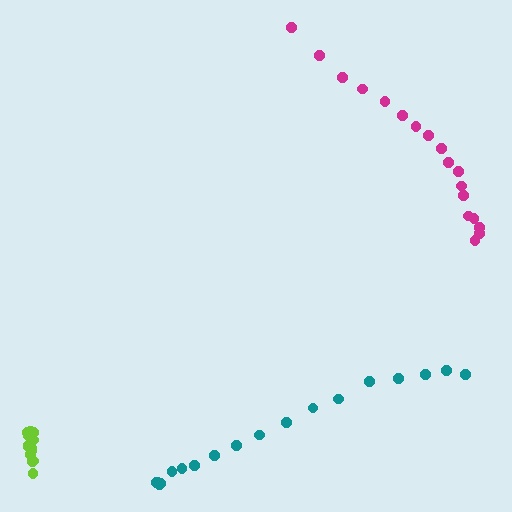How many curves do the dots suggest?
There are 3 distinct paths.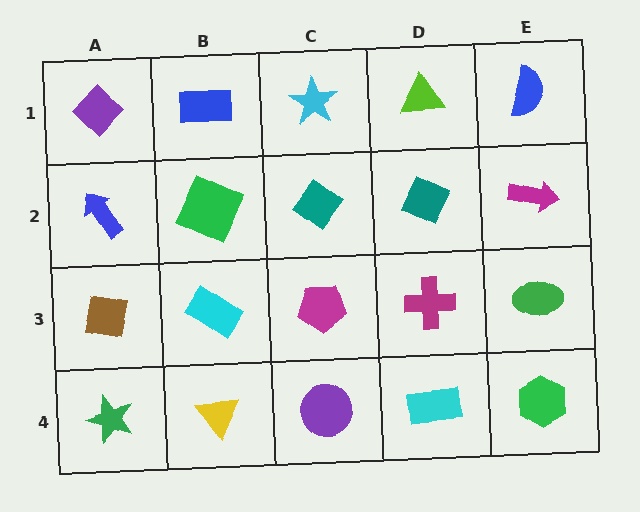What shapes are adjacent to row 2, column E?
A blue semicircle (row 1, column E), a green ellipse (row 3, column E), a teal diamond (row 2, column D).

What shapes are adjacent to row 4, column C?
A magenta pentagon (row 3, column C), a yellow triangle (row 4, column B), a cyan rectangle (row 4, column D).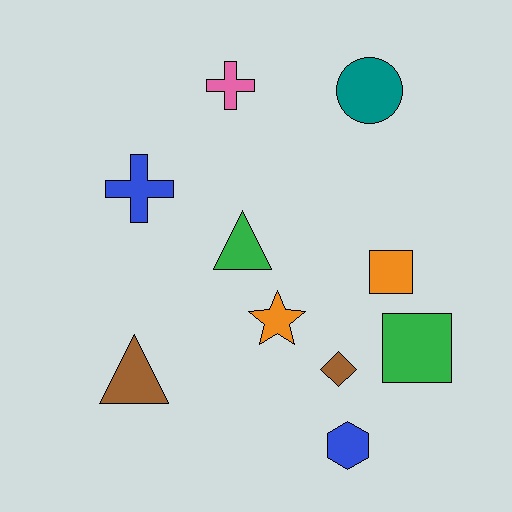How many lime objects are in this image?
There are no lime objects.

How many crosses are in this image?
There are 2 crosses.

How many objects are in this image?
There are 10 objects.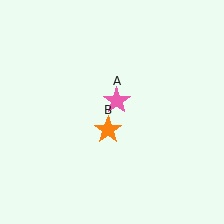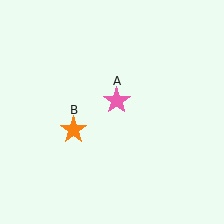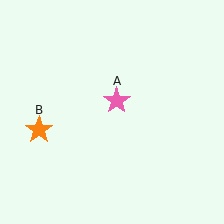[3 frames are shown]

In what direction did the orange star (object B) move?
The orange star (object B) moved left.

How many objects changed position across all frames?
1 object changed position: orange star (object B).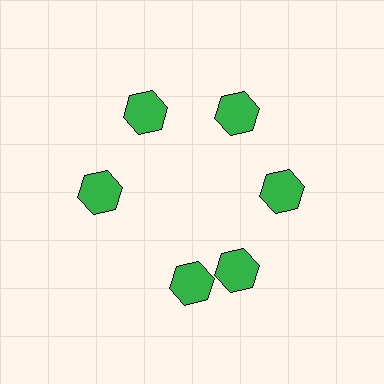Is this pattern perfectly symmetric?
No. The 6 green hexagons are arranged in a ring, but one element near the 7 o'clock position is rotated out of alignment along the ring, breaking the 6-fold rotational symmetry.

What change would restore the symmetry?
The symmetry would be restored by rotating it back into even spacing with its neighbors so that all 6 hexagons sit at equal angles and equal distance from the center.